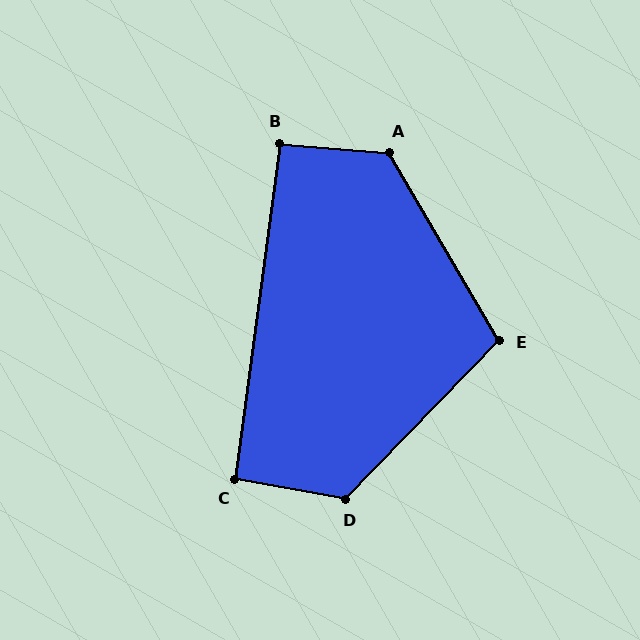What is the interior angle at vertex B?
Approximately 93 degrees (approximately right).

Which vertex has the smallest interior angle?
C, at approximately 92 degrees.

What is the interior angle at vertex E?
Approximately 105 degrees (obtuse).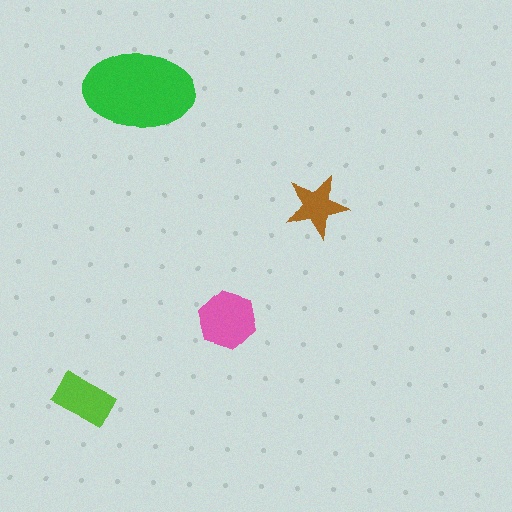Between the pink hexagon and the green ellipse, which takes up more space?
The green ellipse.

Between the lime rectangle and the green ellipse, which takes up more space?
The green ellipse.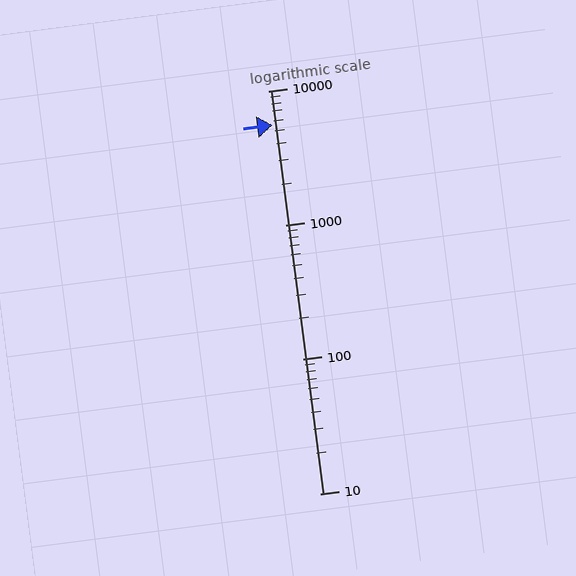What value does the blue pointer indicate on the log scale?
The pointer indicates approximately 5600.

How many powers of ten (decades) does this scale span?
The scale spans 3 decades, from 10 to 10000.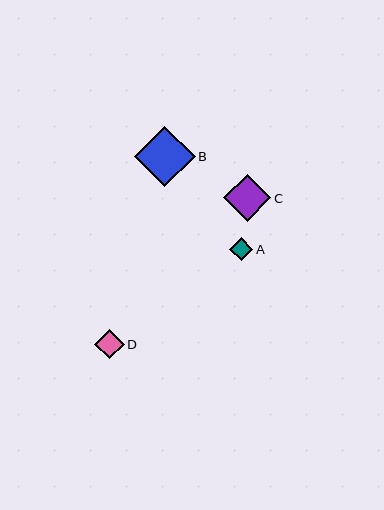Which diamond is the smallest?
Diamond A is the smallest with a size of approximately 23 pixels.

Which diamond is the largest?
Diamond B is the largest with a size of approximately 60 pixels.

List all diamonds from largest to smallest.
From largest to smallest: B, C, D, A.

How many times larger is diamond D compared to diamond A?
Diamond D is approximately 1.3 times the size of diamond A.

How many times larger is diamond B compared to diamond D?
Diamond B is approximately 2.0 times the size of diamond D.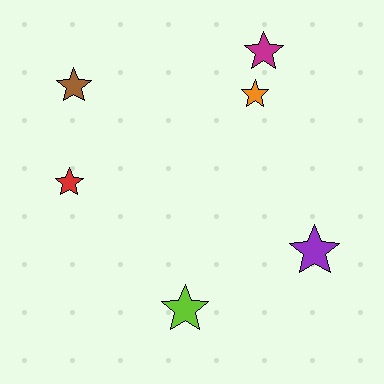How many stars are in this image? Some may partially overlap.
There are 6 stars.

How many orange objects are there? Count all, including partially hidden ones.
There is 1 orange object.